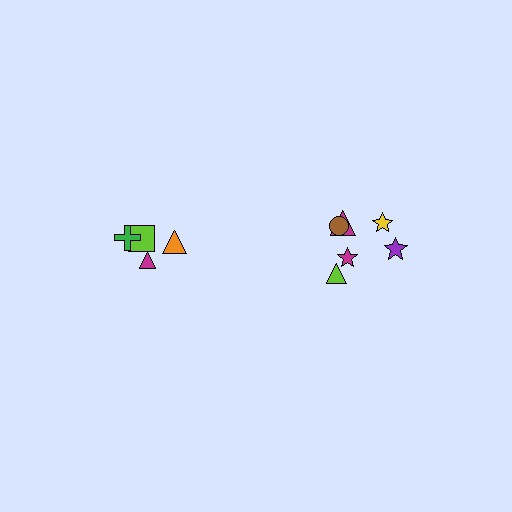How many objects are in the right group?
There are 6 objects.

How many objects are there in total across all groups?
There are 10 objects.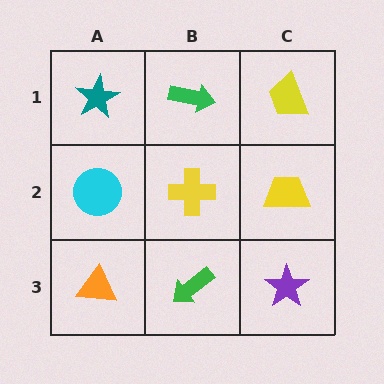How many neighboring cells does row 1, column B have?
3.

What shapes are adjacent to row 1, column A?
A cyan circle (row 2, column A), a green arrow (row 1, column B).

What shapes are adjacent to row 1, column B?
A yellow cross (row 2, column B), a teal star (row 1, column A), a yellow trapezoid (row 1, column C).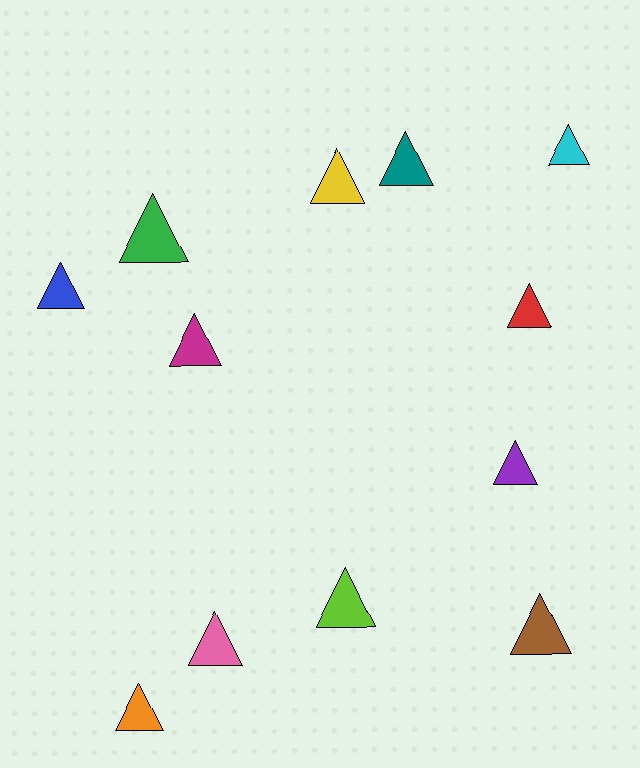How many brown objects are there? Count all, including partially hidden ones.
There is 1 brown object.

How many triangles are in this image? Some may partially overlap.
There are 12 triangles.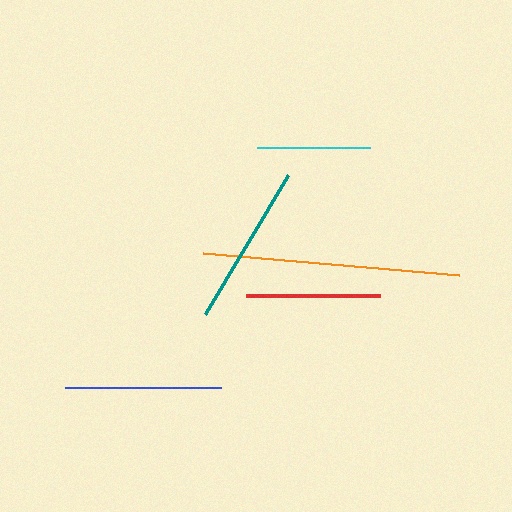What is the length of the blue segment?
The blue segment is approximately 155 pixels long.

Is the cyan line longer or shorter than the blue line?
The blue line is longer than the cyan line.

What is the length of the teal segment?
The teal segment is approximately 162 pixels long.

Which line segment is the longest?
The orange line is the longest at approximately 257 pixels.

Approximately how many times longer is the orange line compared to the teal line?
The orange line is approximately 1.6 times the length of the teal line.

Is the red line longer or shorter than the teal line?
The teal line is longer than the red line.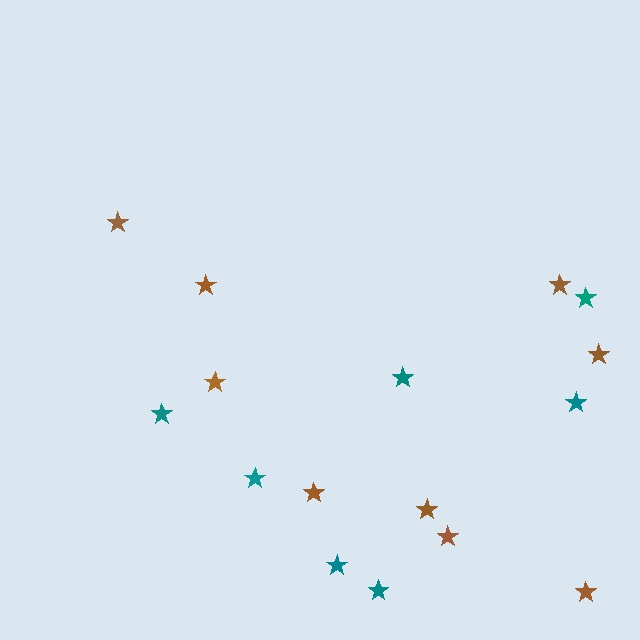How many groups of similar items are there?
There are 2 groups: one group of teal stars (7) and one group of brown stars (9).